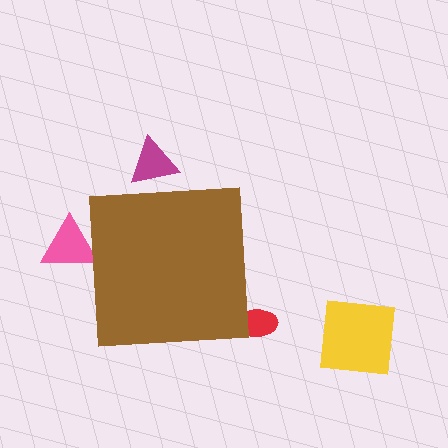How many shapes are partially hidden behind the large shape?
3 shapes are partially hidden.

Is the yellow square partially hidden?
No, the yellow square is fully visible.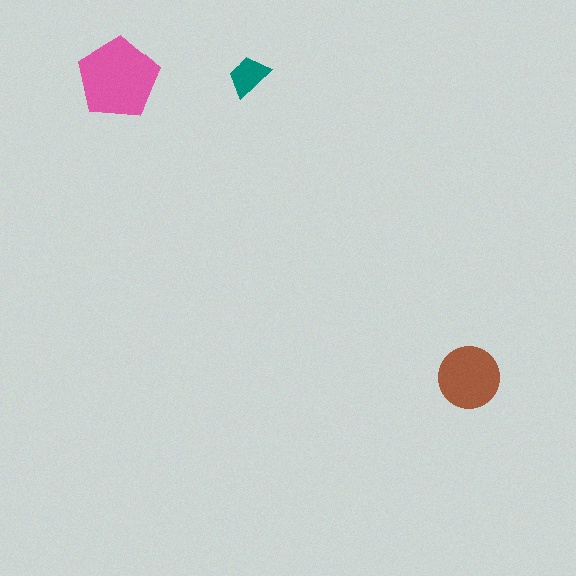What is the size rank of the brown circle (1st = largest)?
2nd.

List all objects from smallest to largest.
The teal trapezoid, the brown circle, the pink pentagon.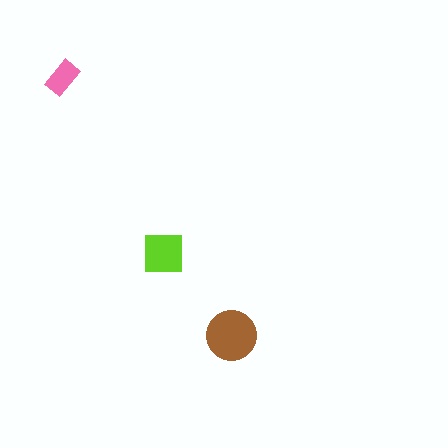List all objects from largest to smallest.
The brown circle, the lime square, the pink rectangle.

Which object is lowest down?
The brown circle is bottommost.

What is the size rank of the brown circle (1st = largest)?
1st.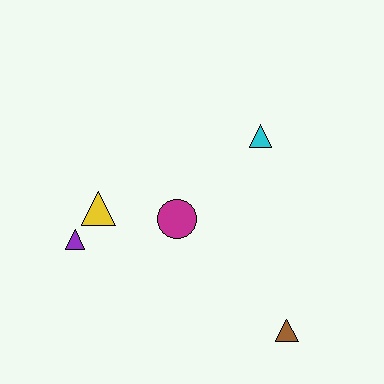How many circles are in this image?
There is 1 circle.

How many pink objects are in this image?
There are no pink objects.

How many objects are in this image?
There are 5 objects.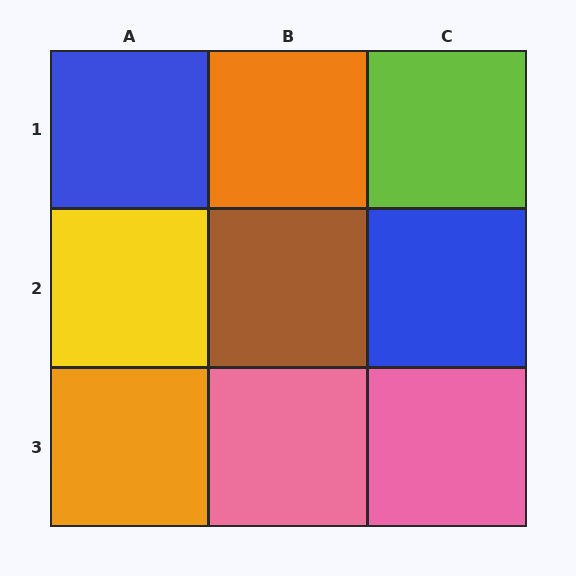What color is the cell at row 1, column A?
Blue.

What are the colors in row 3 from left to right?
Orange, pink, pink.